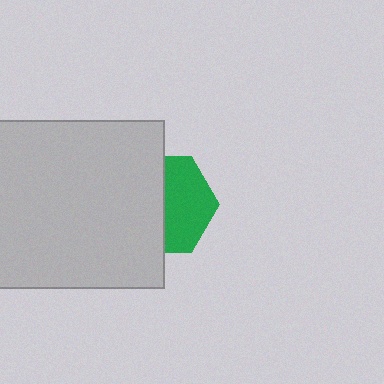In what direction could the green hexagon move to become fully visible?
The green hexagon could move right. That would shift it out from behind the light gray square entirely.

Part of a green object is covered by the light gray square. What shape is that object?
It is a hexagon.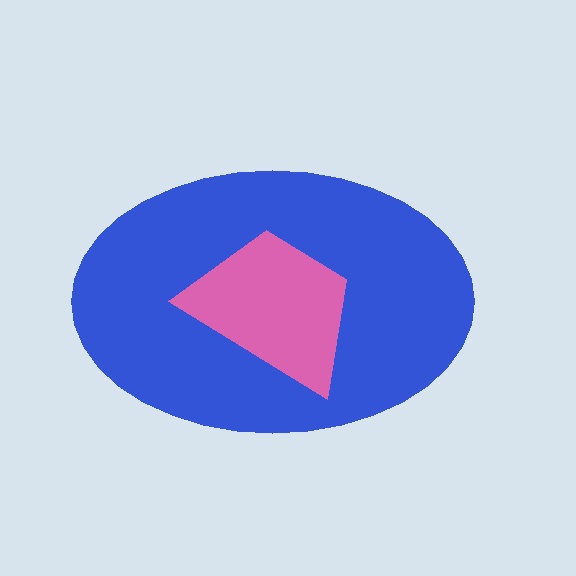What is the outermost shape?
The blue ellipse.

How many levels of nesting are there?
2.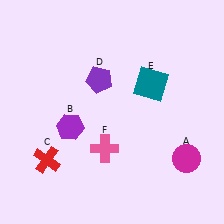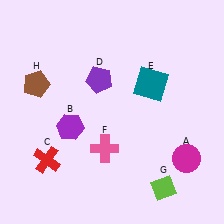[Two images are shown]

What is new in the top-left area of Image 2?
A brown pentagon (H) was added in the top-left area of Image 2.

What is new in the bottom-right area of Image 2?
A lime diamond (G) was added in the bottom-right area of Image 2.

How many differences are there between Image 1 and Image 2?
There are 2 differences between the two images.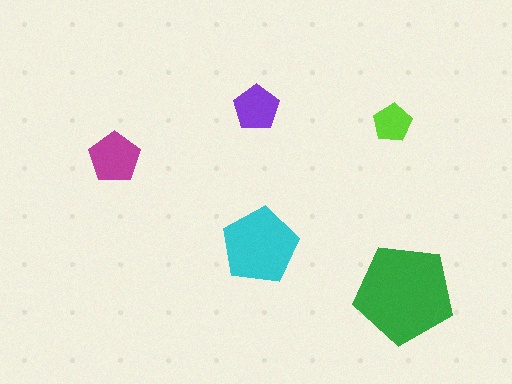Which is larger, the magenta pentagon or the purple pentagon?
The magenta one.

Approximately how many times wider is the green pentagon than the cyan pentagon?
About 1.5 times wider.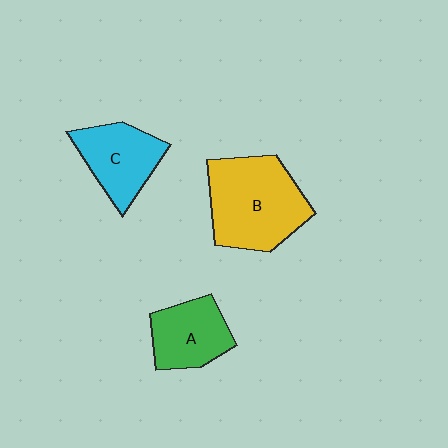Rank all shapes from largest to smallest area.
From largest to smallest: B (yellow), C (cyan), A (green).